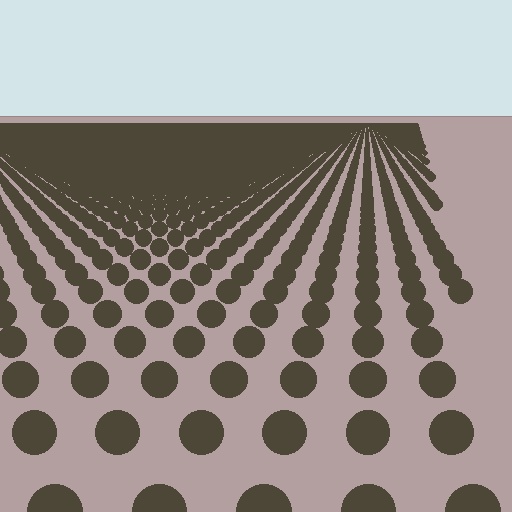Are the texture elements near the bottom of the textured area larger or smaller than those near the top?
Larger. Near the bottom, elements are closer to the viewer and appear at a bigger on-screen size.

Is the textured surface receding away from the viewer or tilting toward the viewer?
The surface is receding away from the viewer. Texture elements get smaller and denser toward the top.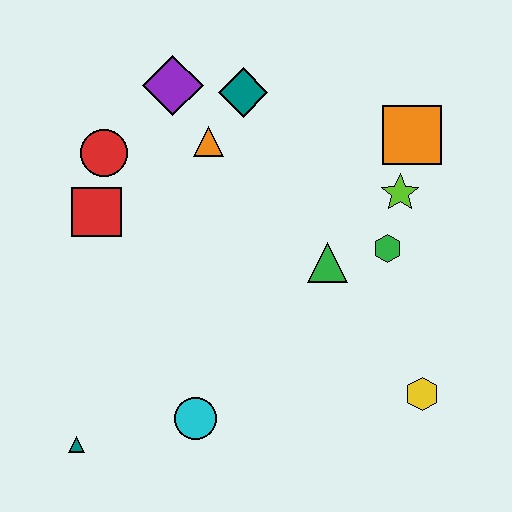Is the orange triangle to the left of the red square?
No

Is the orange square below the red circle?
No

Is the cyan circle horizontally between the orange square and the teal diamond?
No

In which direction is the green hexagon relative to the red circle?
The green hexagon is to the right of the red circle.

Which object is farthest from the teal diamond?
The teal triangle is farthest from the teal diamond.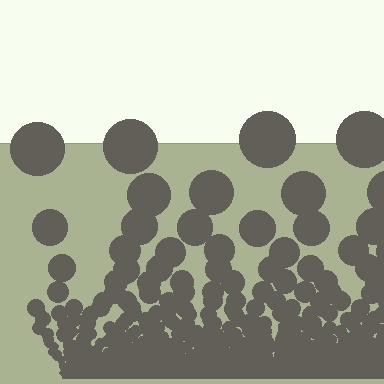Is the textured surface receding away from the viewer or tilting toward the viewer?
The surface appears to tilt toward the viewer. Texture elements get larger and sparser toward the top.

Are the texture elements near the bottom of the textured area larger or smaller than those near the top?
Smaller. The gradient is inverted — elements near the bottom are smaller and denser.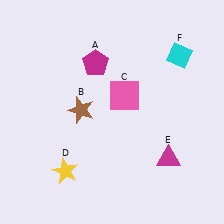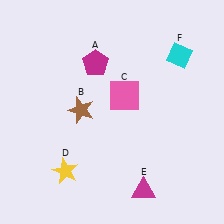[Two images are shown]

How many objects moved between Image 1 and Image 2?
1 object moved between the two images.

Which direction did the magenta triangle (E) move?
The magenta triangle (E) moved down.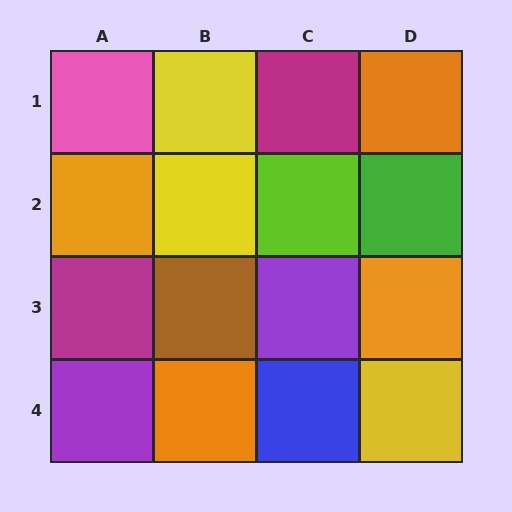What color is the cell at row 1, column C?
Magenta.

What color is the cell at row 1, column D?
Orange.